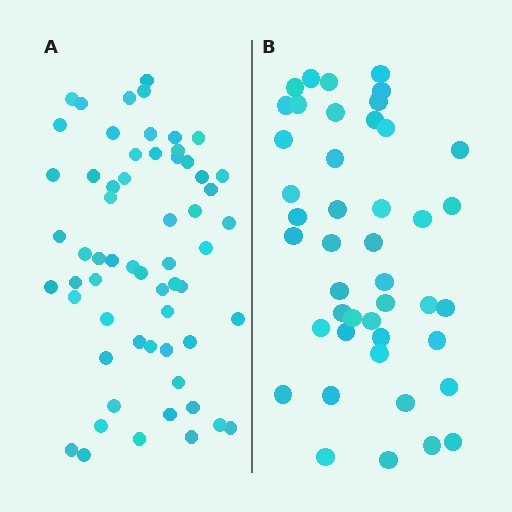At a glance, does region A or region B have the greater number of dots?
Region A (the left region) has more dots.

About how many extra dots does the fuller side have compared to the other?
Region A has approximately 15 more dots than region B.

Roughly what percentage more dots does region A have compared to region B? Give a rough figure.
About 35% more.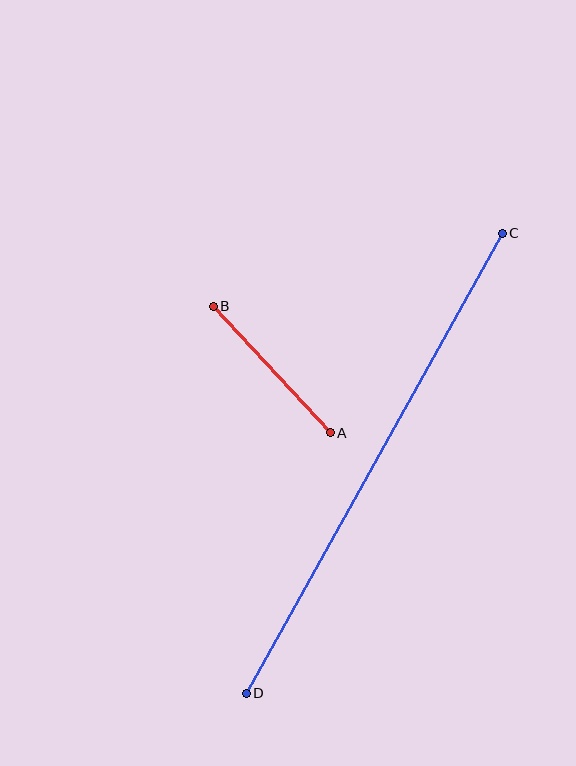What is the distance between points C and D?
The distance is approximately 526 pixels.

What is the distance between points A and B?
The distance is approximately 172 pixels.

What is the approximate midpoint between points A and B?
The midpoint is at approximately (272, 369) pixels.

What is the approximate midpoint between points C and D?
The midpoint is at approximately (374, 463) pixels.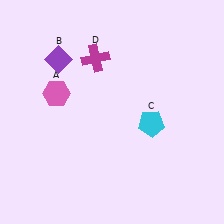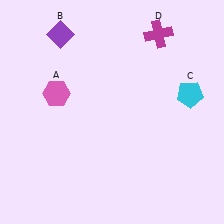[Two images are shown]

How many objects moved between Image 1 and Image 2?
3 objects moved between the two images.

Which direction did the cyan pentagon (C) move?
The cyan pentagon (C) moved right.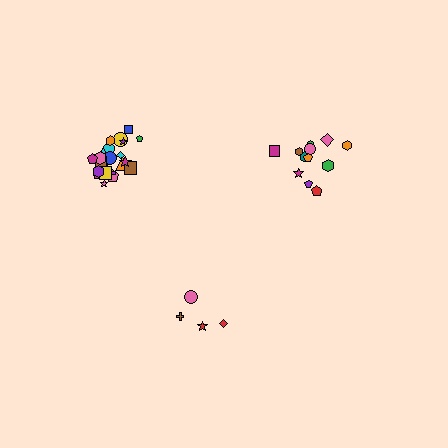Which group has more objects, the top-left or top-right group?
The top-left group.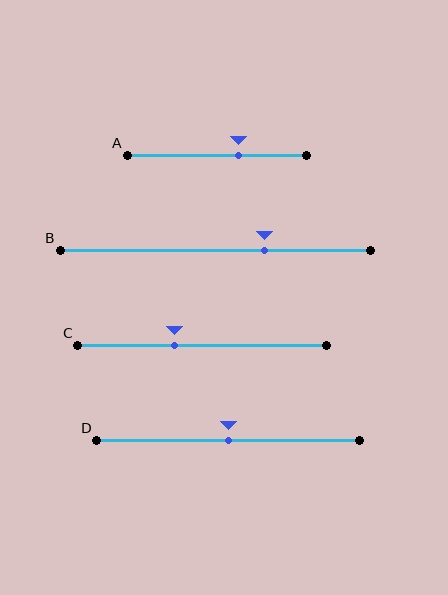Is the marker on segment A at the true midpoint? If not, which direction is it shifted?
No, the marker on segment A is shifted to the right by about 12% of the segment length.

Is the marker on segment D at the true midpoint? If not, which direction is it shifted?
Yes, the marker on segment D is at the true midpoint.